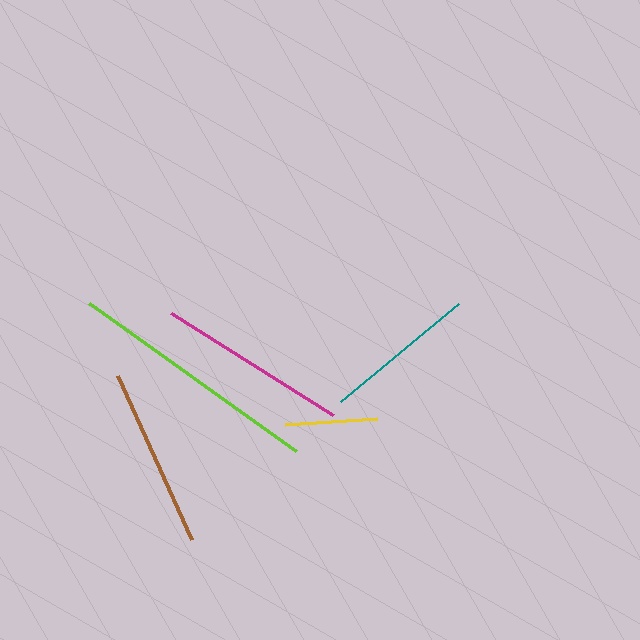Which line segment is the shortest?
The yellow line is the shortest at approximately 92 pixels.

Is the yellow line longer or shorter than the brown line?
The brown line is longer than the yellow line.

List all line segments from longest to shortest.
From longest to shortest: lime, magenta, brown, teal, yellow.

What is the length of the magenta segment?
The magenta segment is approximately 192 pixels long.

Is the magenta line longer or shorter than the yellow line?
The magenta line is longer than the yellow line.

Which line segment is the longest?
The lime line is the longest at approximately 254 pixels.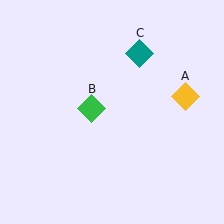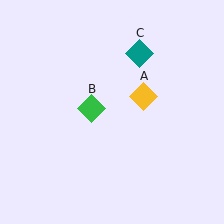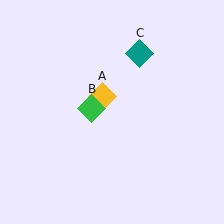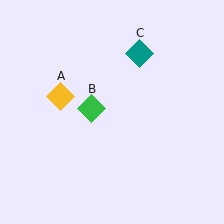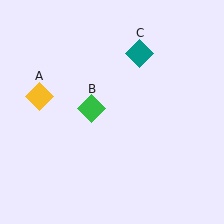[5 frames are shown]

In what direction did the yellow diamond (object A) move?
The yellow diamond (object A) moved left.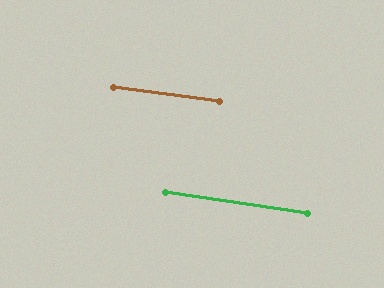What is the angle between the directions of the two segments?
Approximately 1 degree.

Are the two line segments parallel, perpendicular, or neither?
Parallel — their directions differ by only 0.8°.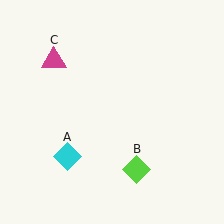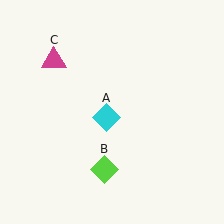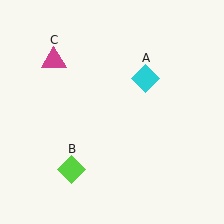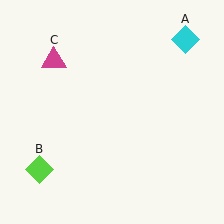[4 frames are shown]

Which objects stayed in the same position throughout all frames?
Magenta triangle (object C) remained stationary.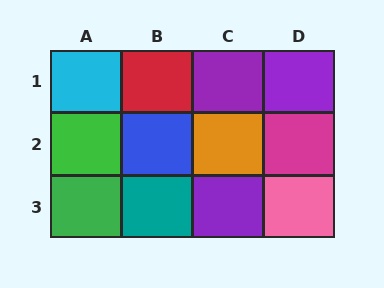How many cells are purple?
3 cells are purple.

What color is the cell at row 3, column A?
Green.